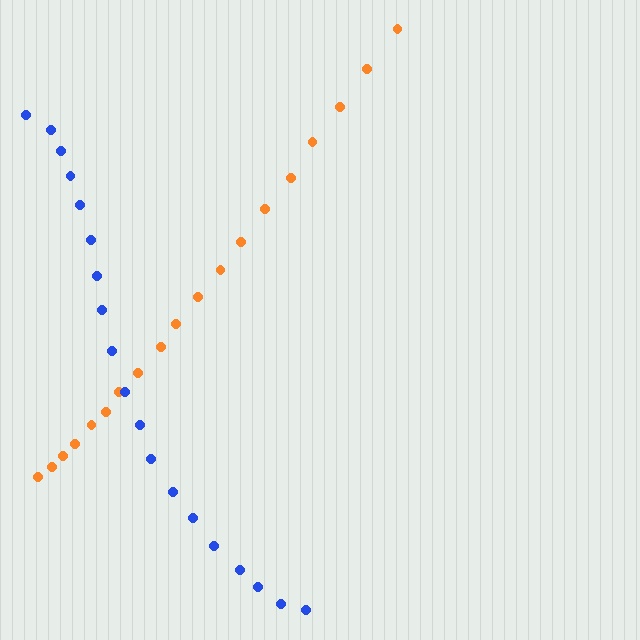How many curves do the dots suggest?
There are 2 distinct paths.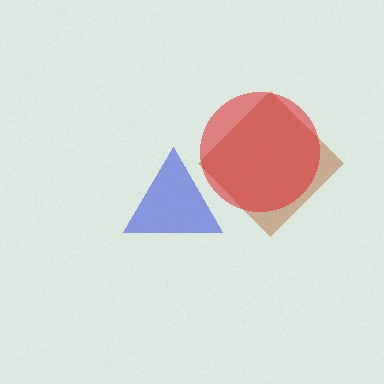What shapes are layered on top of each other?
The layered shapes are: a brown diamond, a red circle, a blue triangle.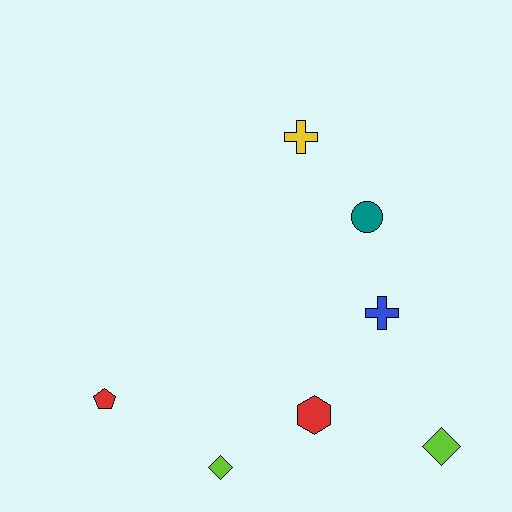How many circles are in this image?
There is 1 circle.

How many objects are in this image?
There are 7 objects.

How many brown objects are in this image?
There are no brown objects.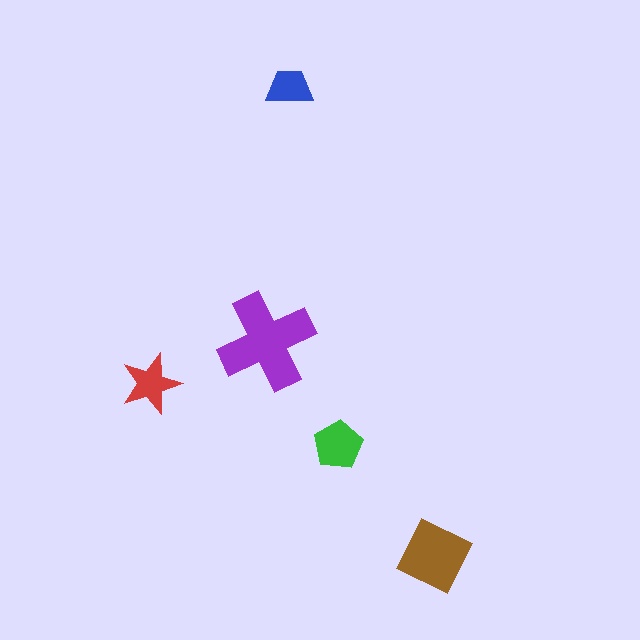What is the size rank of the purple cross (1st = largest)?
1st.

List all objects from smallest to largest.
The blue trapezoid, the red star, the green pentagon, the brown diamond, the purple cross.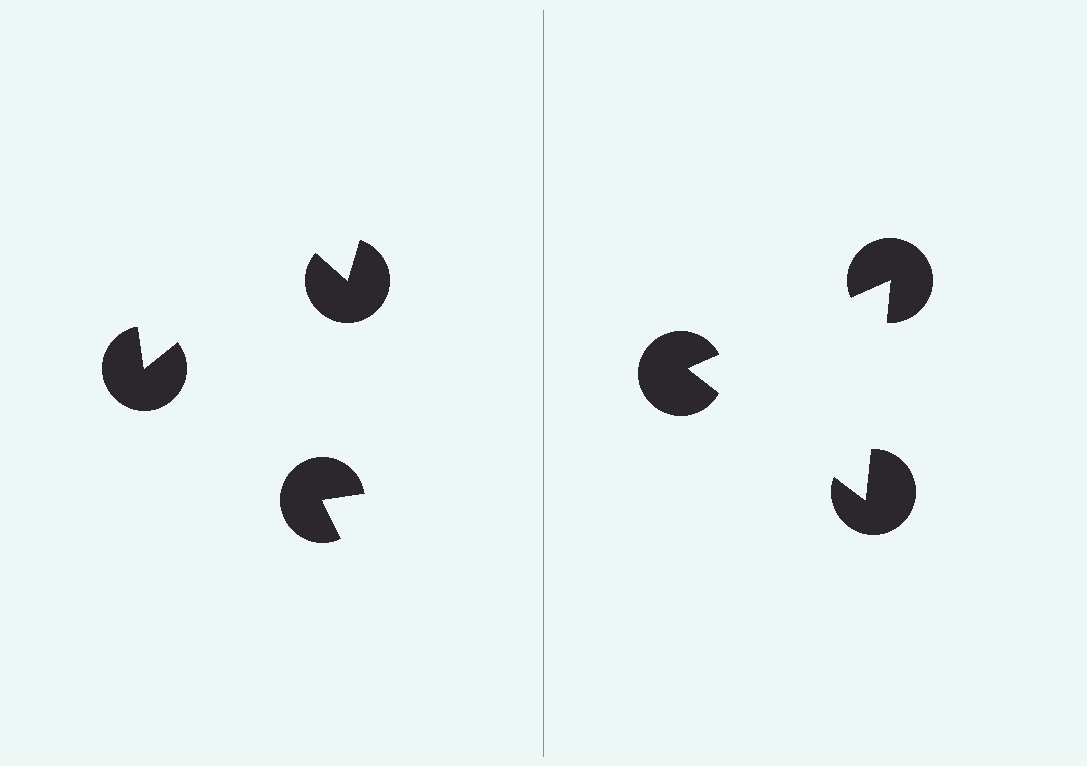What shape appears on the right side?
An illusory triangle.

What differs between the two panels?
The pac-man discs are positioned identically on both sides; only the wedge orientations differ. On the right they align to a triangle; on the left they are misaligned.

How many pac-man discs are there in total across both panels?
6 — 3 on each side.